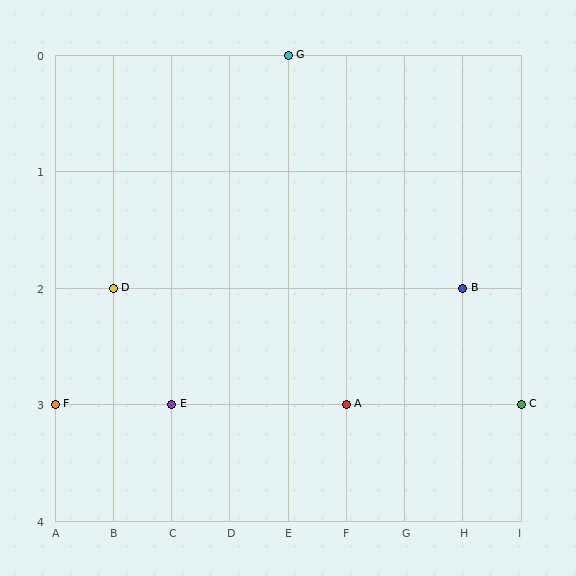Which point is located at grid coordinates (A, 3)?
Point F is at (A, 3).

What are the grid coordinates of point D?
Point D is at grid coordinates (B, 2).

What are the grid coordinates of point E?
Point E is at grid coordinates (C, 3).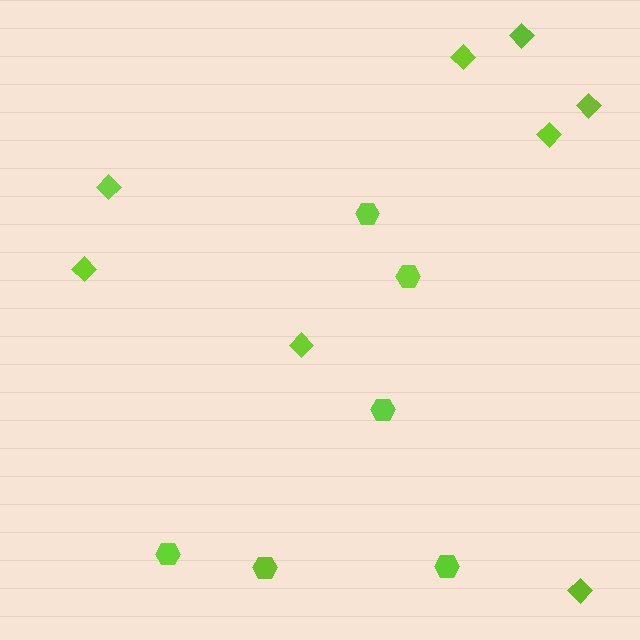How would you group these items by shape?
There are 2 groups: one group of diamonds (8) and one group of hexagons (6).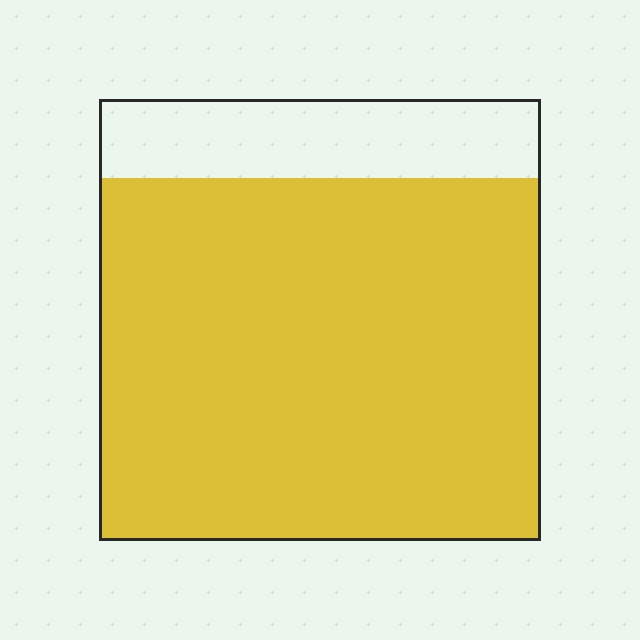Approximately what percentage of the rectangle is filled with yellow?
Approximately 80%.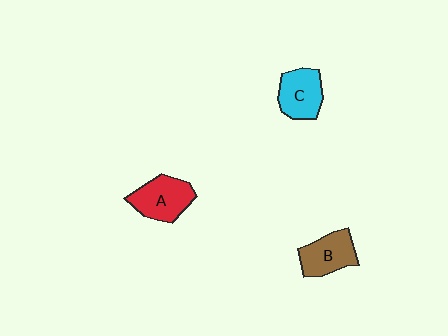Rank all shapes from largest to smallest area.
From largest to smallest: A (red), B (brown), C (cyan).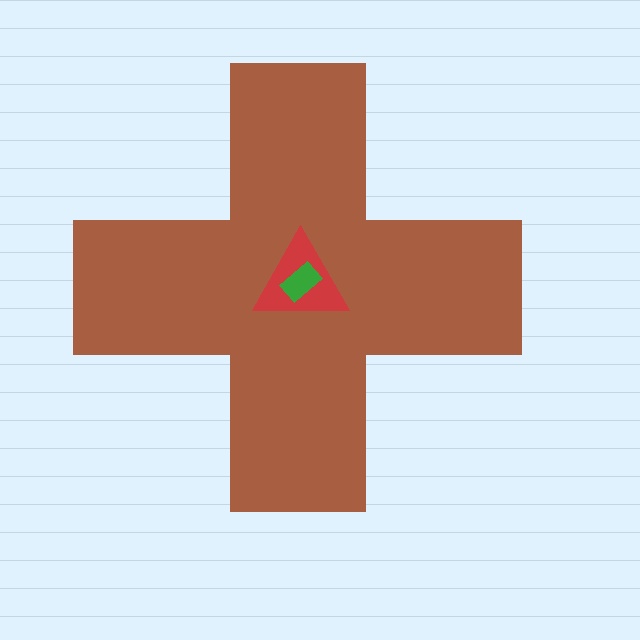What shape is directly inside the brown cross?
The red triangle.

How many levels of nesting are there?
3.